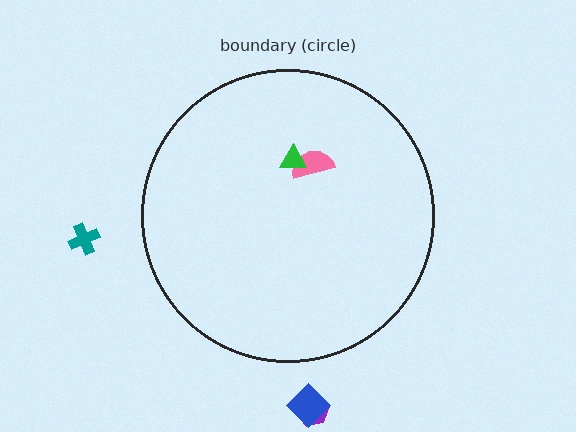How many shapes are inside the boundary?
2 inside, 3 outside.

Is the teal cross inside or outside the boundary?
Outside.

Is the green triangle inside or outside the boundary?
Inside.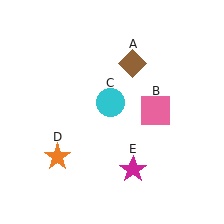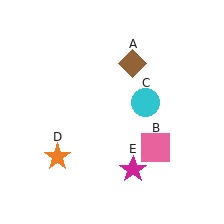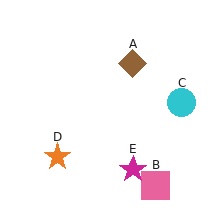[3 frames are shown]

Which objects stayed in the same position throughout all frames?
Brown diamond (object A) and orange star (object D) and magenta star (object E) remained stationary.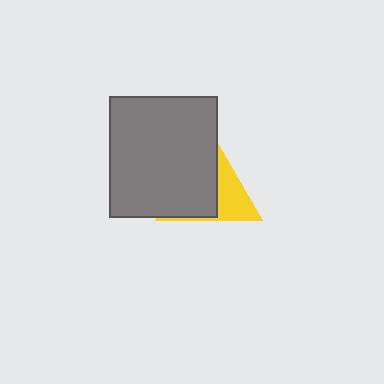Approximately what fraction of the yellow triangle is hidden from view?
Roughly 60% of the yellow triangle is hidden behind the gray rectangle.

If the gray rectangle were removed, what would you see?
You would see the complete yellow triangle.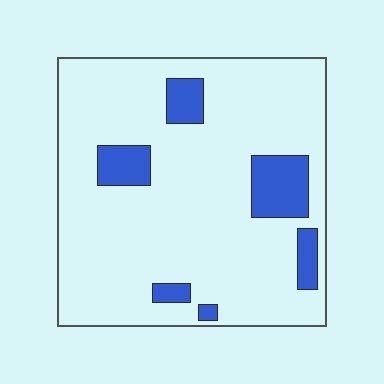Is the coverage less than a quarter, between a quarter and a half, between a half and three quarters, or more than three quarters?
Less than a quarter.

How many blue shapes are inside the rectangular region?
6.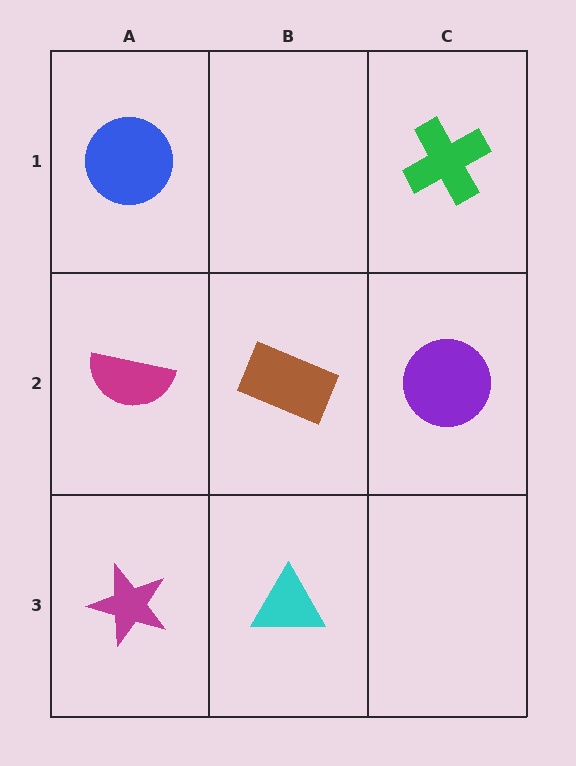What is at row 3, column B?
A cyan triangle.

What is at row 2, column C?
A purple circle.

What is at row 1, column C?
A green cross.